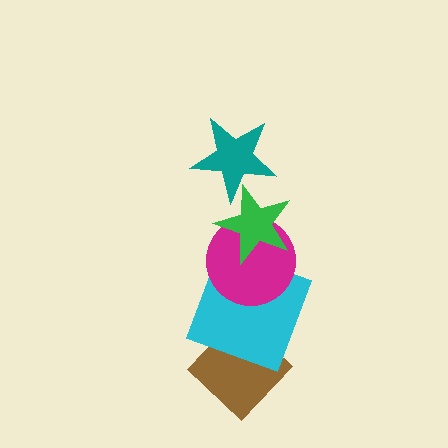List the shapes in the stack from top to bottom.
From top to bottom: the teal star, the green star, the magenta circle, the cyan square, the brown diamond.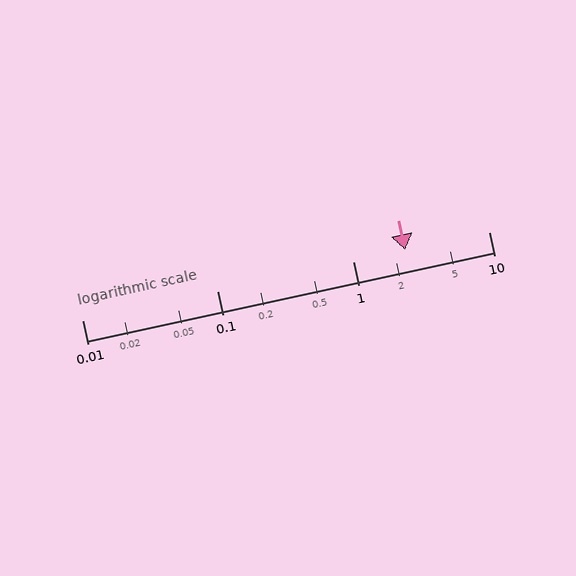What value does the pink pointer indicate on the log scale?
The pointer indicates approximately 2.4.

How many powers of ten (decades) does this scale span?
The scale spans 3 decades, from 0.01 to 10.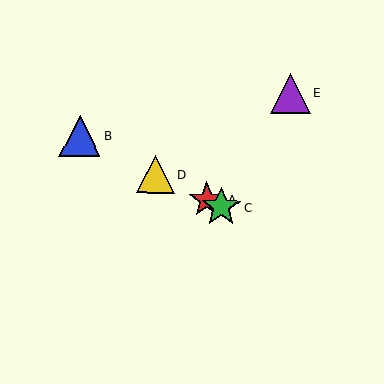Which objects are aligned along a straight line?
Objects A, B, C, D are aligned along a straight line.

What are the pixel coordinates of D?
Object D is at (156, 174).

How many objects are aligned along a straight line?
4 objects (A, B, C, D) are aligned along a straight line.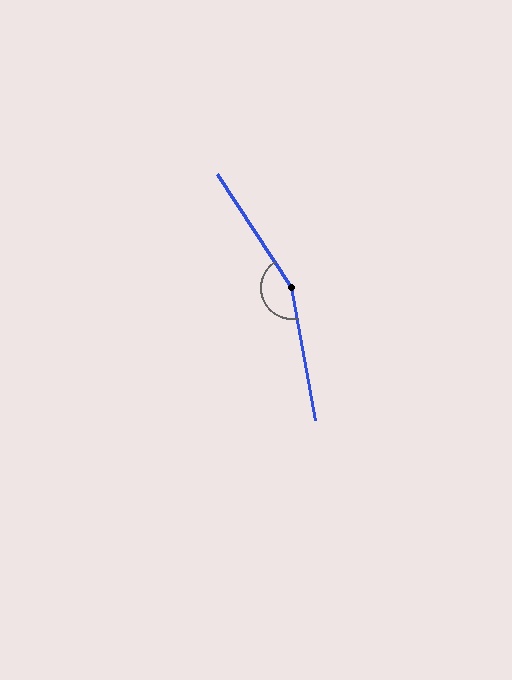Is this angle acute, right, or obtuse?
It is obtuse.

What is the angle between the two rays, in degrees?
Approximately 157 degrees.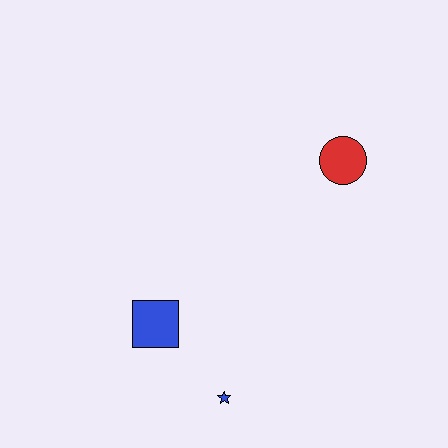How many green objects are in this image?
There are no green objects.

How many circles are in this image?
There is 1 circle.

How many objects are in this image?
There are 3 objects.